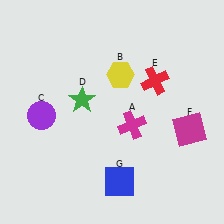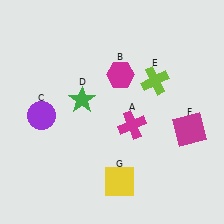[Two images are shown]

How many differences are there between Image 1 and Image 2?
There are 3 differences between the two images.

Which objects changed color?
B changed from yellow to magenta. E changed from red to lime. G changed from blue to yellow.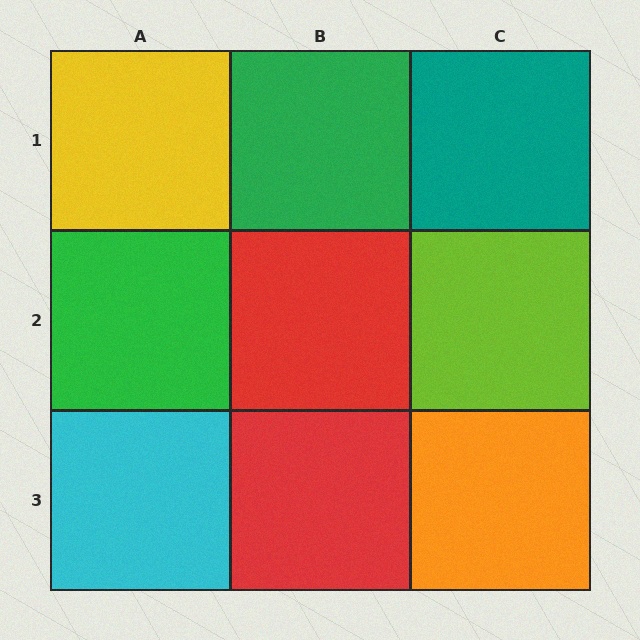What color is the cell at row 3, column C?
Orange.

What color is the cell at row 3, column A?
Cyan.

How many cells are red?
2 cells are red.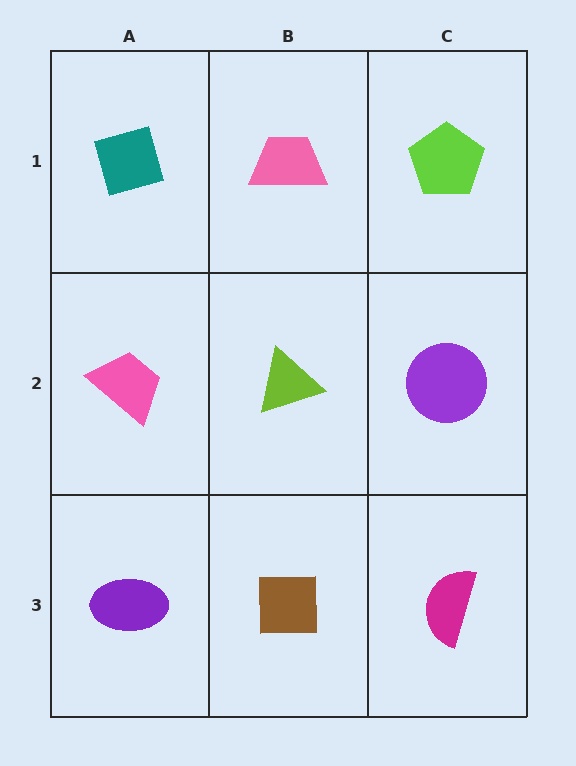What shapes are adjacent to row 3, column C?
A purple circle (row 2, column C), a brown square (row 3, column B).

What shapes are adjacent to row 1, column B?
A lime triangle (row 2, column B), a teal diamond (row 1, column A), a lime pentagon (row 1, column C).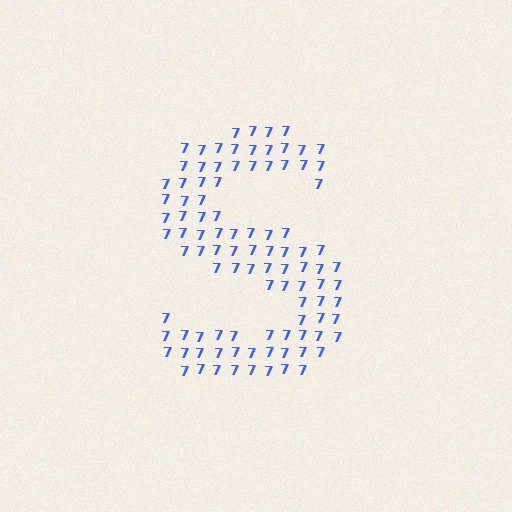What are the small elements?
The small elements are digit 7's.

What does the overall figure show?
The overall figure shows the letter S.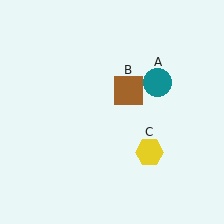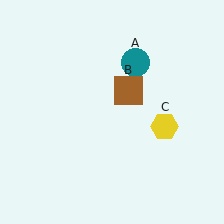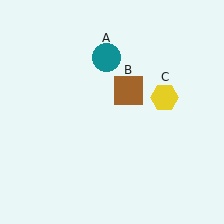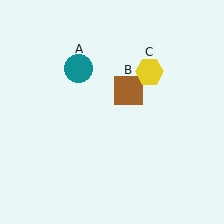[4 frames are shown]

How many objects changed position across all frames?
2 objects changed position: teal circle (object A), yellow hexagon (object C).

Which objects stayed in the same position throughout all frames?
Brown square (object B) remained stationary.